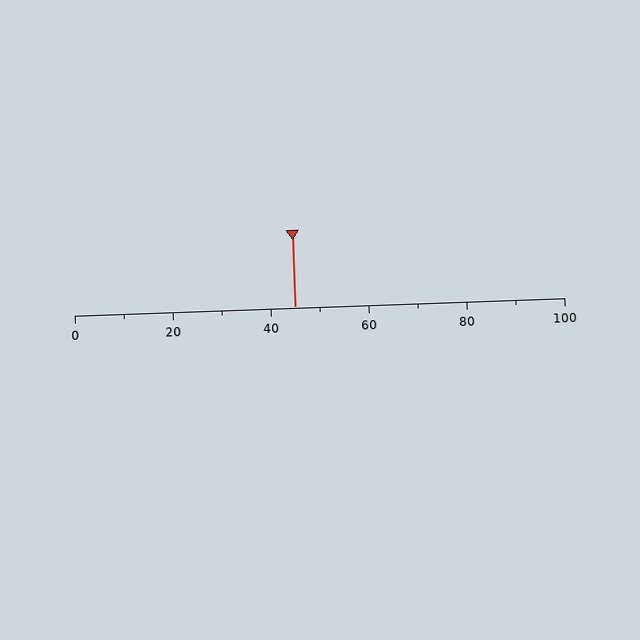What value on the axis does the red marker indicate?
The marker indicates approximately 45.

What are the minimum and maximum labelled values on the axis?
The axis runs from 0 to 100.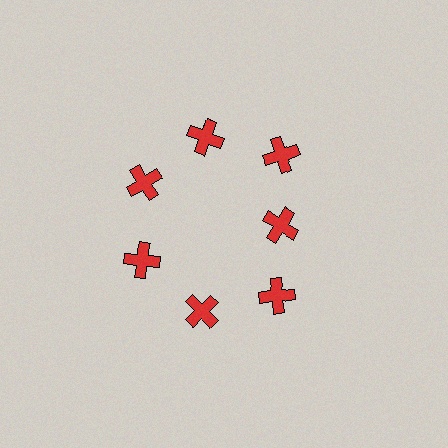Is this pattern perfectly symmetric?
No. The 7 red crosses are arranged in a ring, but one element near the 3 o'clock position is pulled inward toward the center, breaking the 7-fold rotational symmetry.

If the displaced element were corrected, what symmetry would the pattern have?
It would have 7-fold rotational symmetry — the pattern would map onto itself every 51 degrees.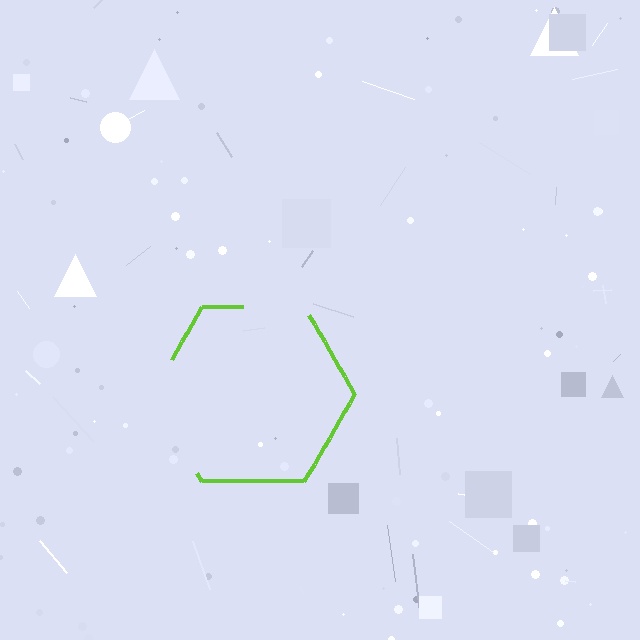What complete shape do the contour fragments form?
The contour fragments form a hexagon.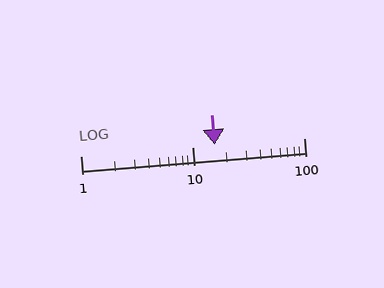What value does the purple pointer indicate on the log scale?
The pointer indicates approximately 16.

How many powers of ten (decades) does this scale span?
The scale spans 2 decades, from 1 to 100.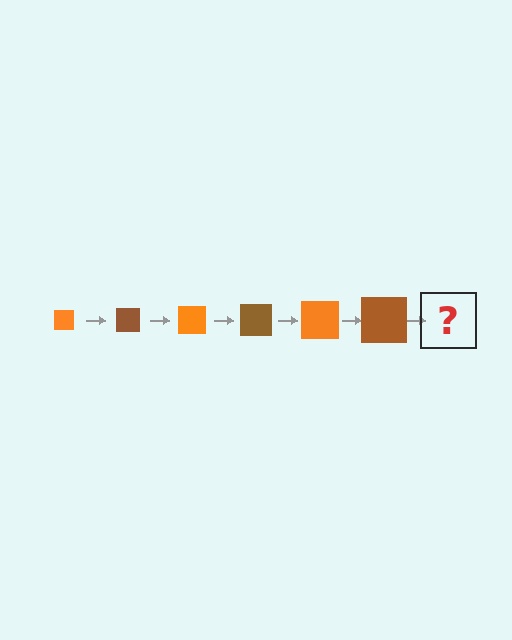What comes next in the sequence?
The next element should be an orange square, larger than the previous one.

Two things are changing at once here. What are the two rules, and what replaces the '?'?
The two rules are that the square grows larger each step and the color cycles through orange and brown. The '?' should be an orange square, larger than the previous one.